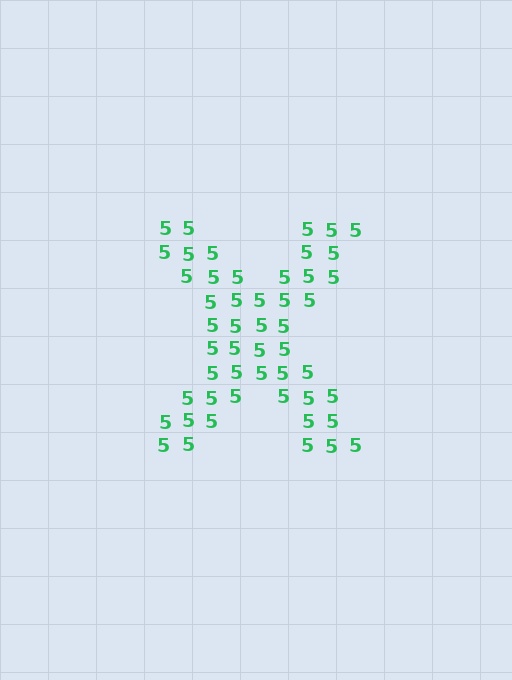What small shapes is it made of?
It is made of small digit 5's.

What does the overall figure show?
The overall figure shows the letter X.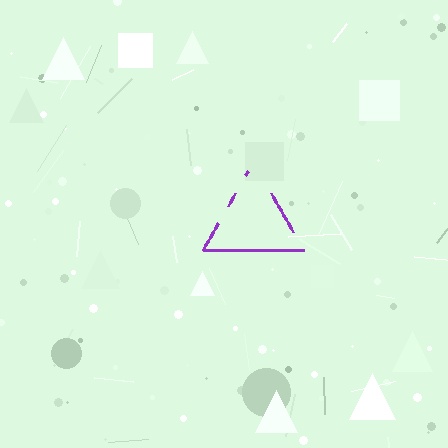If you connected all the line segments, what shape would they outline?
They would outline a triangle.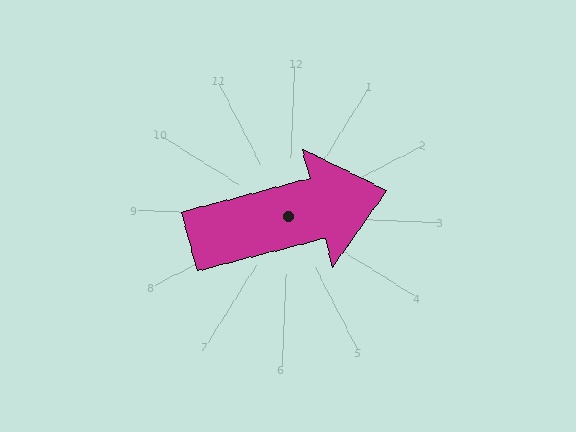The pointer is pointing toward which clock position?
Roughly 2 o'clock.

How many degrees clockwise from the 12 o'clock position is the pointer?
Approximately 73 degrees.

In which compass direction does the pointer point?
East.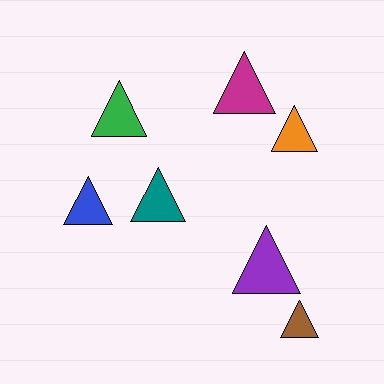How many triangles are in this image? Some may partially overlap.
There are 7 triangles.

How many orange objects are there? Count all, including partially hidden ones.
There is 1 orange object.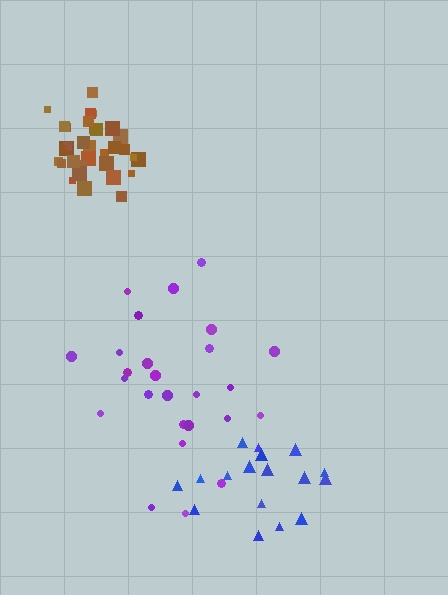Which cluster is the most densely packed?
Brown.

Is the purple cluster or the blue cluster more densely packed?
Blue.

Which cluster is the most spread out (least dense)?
Purple.